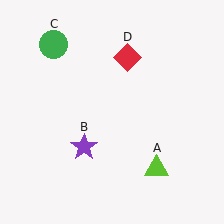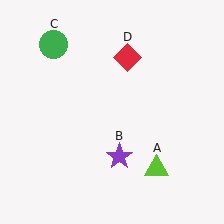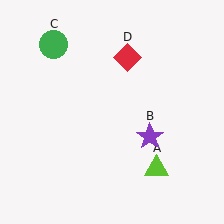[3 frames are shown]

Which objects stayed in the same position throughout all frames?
Lime triangle (object A) and green circle (object C) and red diamond (object D) remained stationary.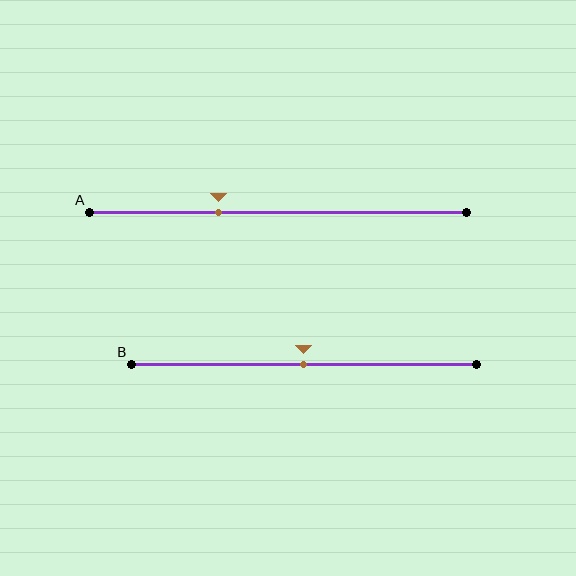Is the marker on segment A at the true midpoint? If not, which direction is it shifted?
No, the marker on segment A is shifted to the left by about 16% of the segment length.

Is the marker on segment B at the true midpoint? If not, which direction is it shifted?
Yes, the marker on segment B is at the true midpoint.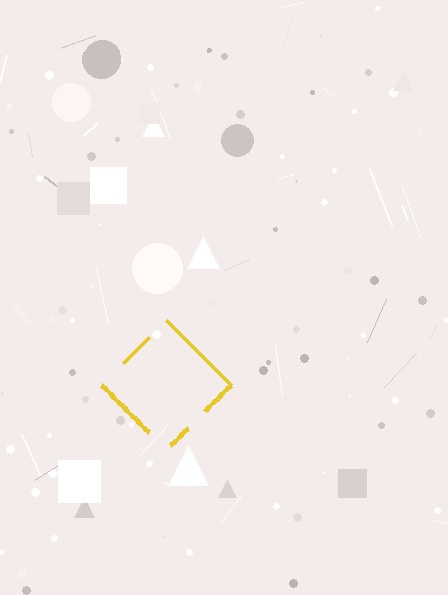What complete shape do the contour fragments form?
The contour fragments form a diamond.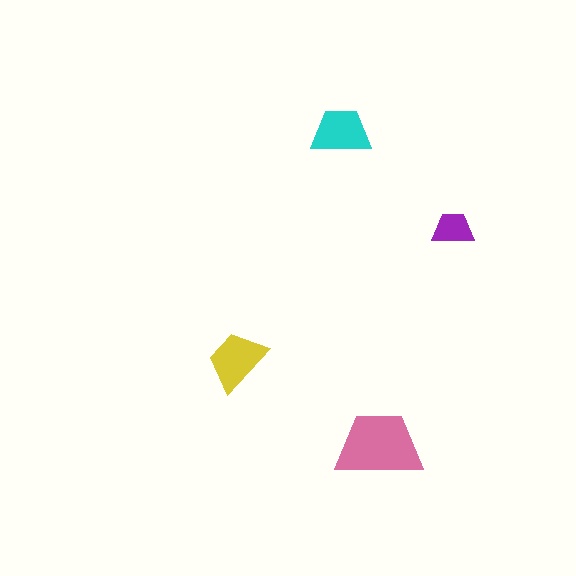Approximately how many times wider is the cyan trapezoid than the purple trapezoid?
About 1.5 times wider.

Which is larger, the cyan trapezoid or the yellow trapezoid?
The yellow one.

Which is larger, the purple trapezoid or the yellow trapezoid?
The yellow one.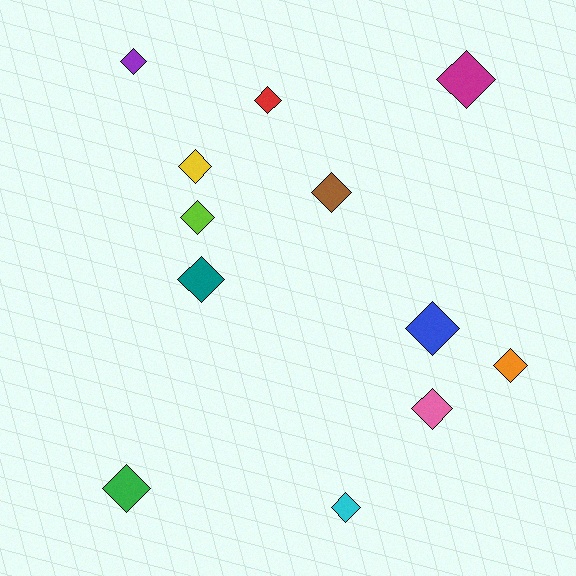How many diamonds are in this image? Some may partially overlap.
There are 12 diamonds.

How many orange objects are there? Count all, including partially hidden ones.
There is 1 orange object.